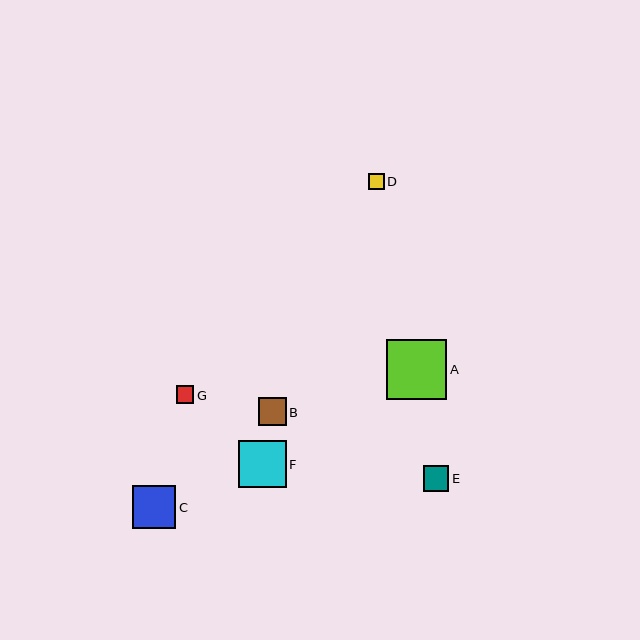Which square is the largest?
Square A is the largest with a size of approximately 60 pixels.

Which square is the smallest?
Square D is the smallest with a size of approximately 16 pixels.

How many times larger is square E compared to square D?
Square E is approximately 1.6 times the size of square D.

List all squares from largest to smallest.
From largest to smallest: A, F, C, B, E, G, D.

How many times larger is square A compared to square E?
Square A is approximately 2.3 times the size of square E.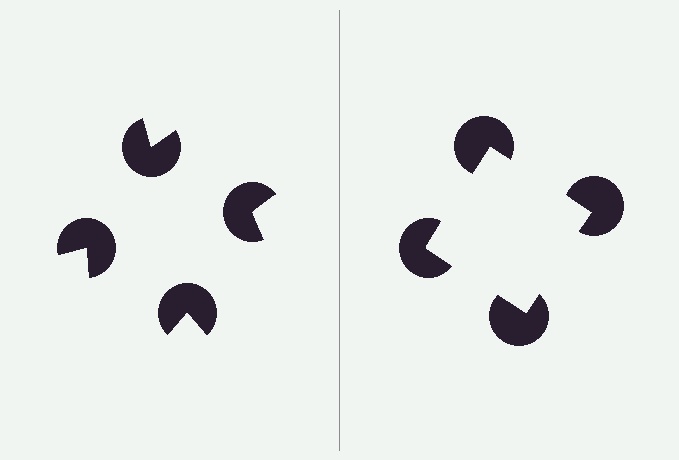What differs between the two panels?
The pac-man discs are positioned identically on both sides; only the wedge orientations differ. On the right they align to a square; on the left they are misaligned.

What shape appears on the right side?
An illusory square.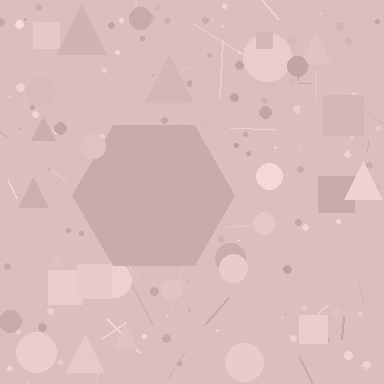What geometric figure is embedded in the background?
A hexagon is embedded in the background.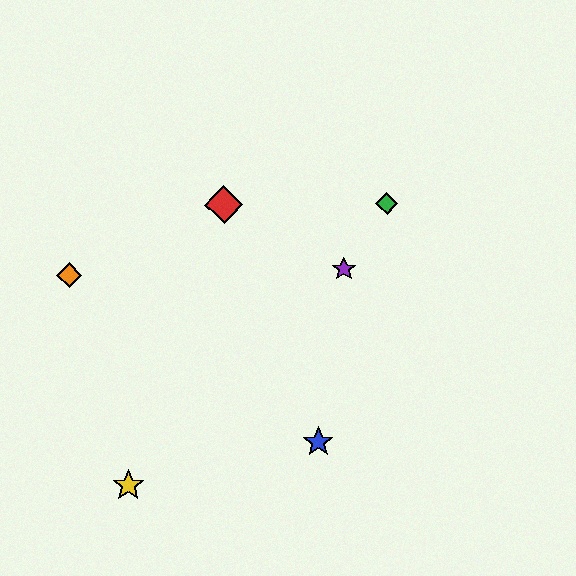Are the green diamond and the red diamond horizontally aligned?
Yes, both are at y≈204.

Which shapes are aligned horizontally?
The red diamond, the green diamond are aligned horizontally.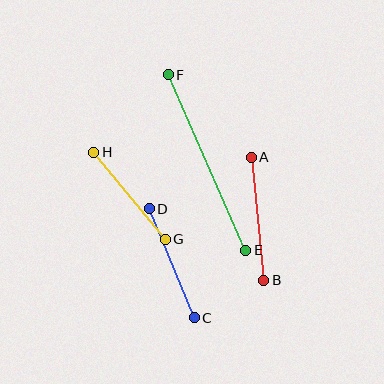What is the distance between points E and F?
The distance is approximately 192 pixels.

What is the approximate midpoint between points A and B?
The midpoint is at approximately (258, 219) pixels.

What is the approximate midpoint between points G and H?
The midpoint is at approximately (130, 196) pixels.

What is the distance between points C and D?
The distance is approximately 117 pixels.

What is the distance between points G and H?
The distance is approximately 113 pixels.